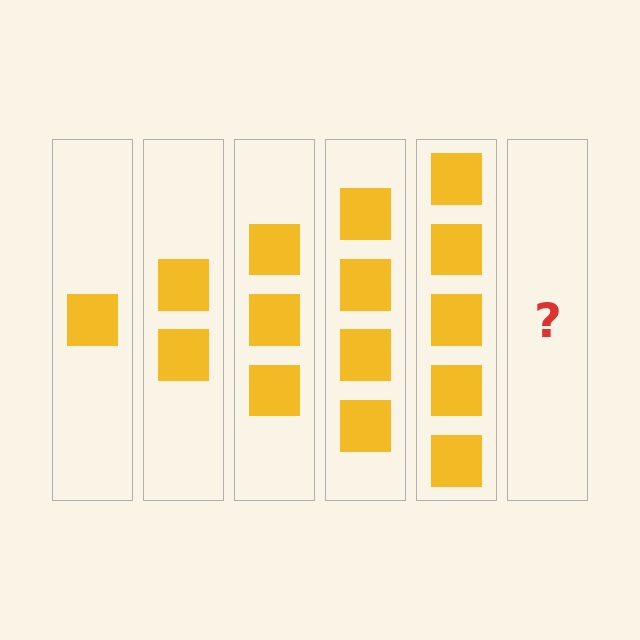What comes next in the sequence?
The next element should be 6 squares.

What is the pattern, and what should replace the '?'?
The pattern is that each step adds one more square. The '?' should be 6 squares.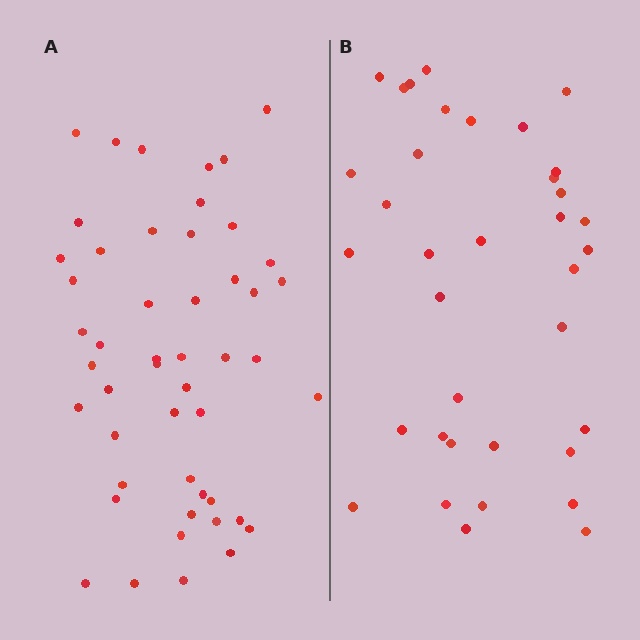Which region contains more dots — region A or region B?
Region A (the left region) has more dots.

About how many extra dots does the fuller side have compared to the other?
Region A has approximately 15 more dots than region B.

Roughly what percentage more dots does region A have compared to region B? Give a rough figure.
About 35% more.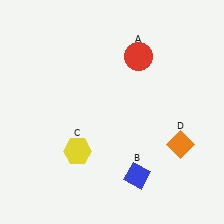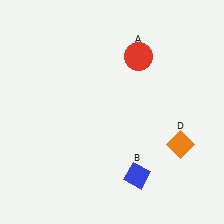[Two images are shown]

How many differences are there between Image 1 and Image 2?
There is 1 difference between the two images.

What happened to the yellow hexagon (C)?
The yellow hexagon (C) was removed in Image 2. It was in the bottom-left area of Image 1.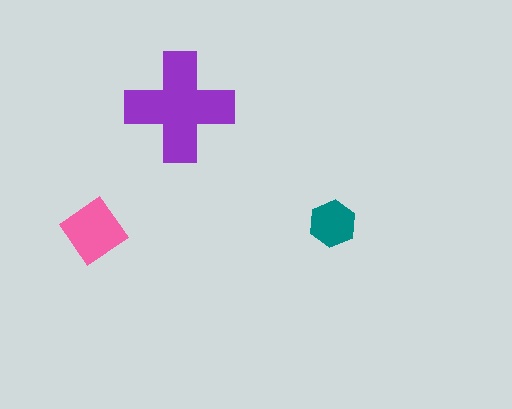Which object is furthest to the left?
The pink diamond is leftmost.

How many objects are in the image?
There are 3 objects in the image.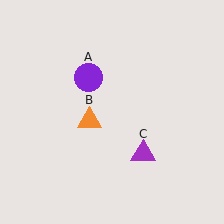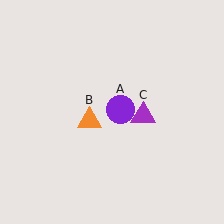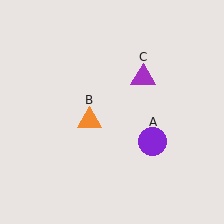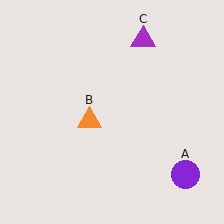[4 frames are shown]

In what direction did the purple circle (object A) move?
The purple circle (object A) moved down and to the right.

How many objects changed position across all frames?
2 objects changed position: purple circle (object A), purple triangle (object C).